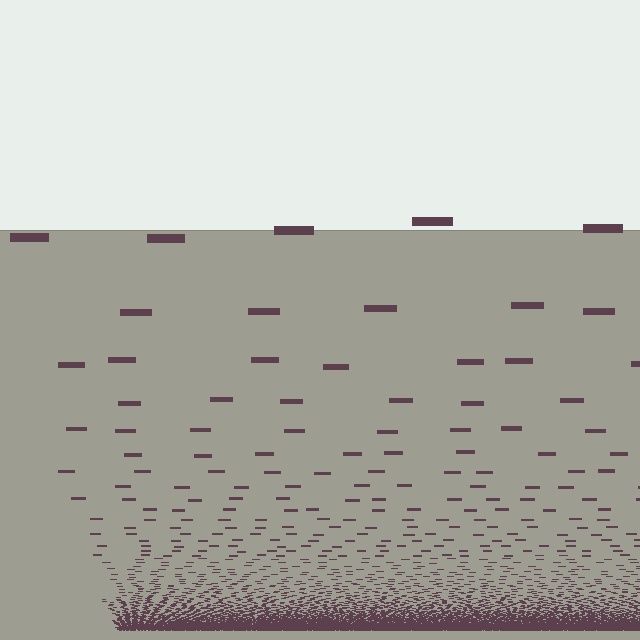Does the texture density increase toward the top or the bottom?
Density increases toward the bottom.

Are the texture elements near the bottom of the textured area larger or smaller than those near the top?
Smaller. The gradient is inverted — elements near the bottom are smaller and denser.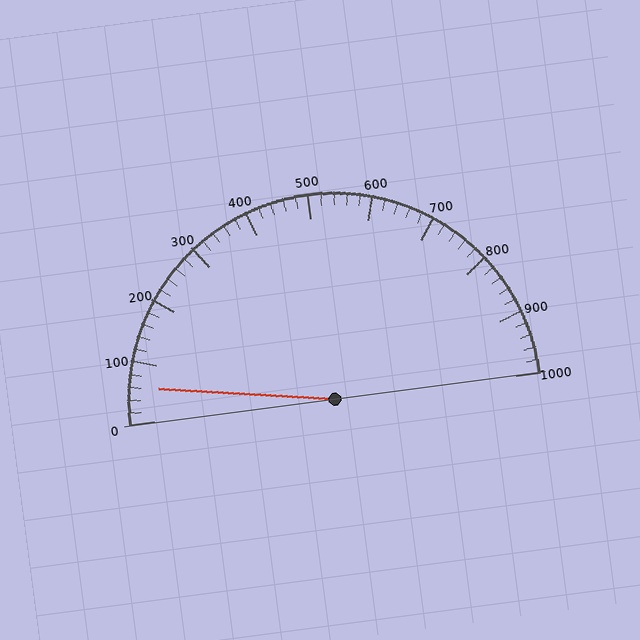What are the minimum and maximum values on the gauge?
The gauge ranges from 0 to 1000.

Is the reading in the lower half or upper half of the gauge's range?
The reading is in the lower half of the range (0 to 1000).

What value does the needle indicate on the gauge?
The needle indicates approximately 60.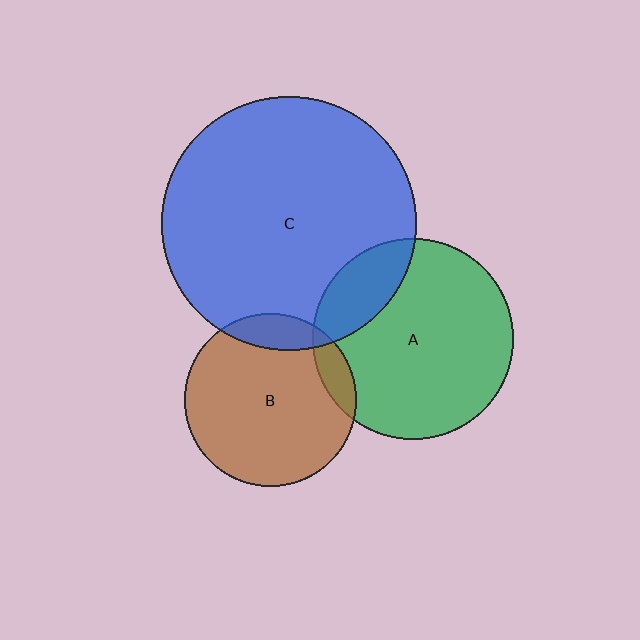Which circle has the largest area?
Circle C (blue).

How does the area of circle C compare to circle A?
Approximately 1.6 times.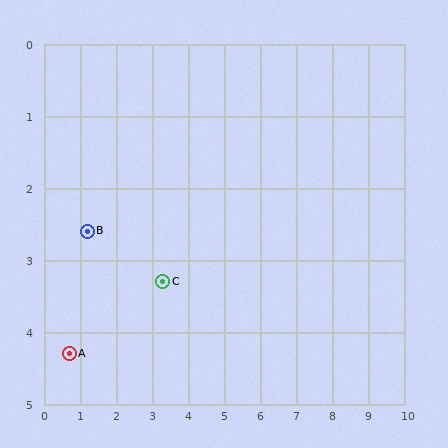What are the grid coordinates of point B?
Point B is at approximately (1.2, 2.6).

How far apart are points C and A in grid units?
Points C and A are about 2.8 grid units apart.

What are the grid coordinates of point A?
Point A is at approximately (0.7, 4.3).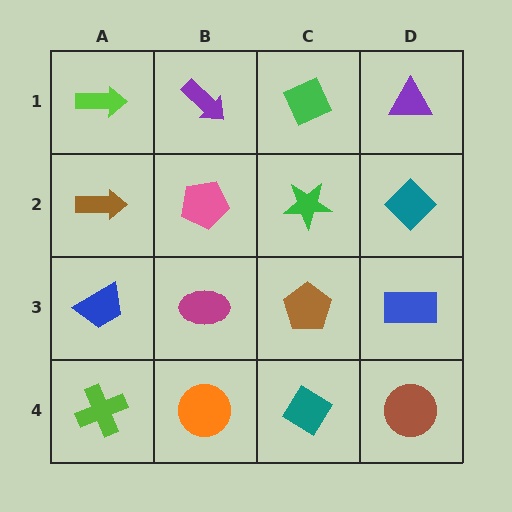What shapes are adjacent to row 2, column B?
A purple arrow (row 1, column B), a magenta ellipse (row 3, column B), a brown arrow (row 2, column A), a green star (row 2, column C).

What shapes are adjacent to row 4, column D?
A blue rectangle (row 3, column D), a teal diamond (row 4, column C).